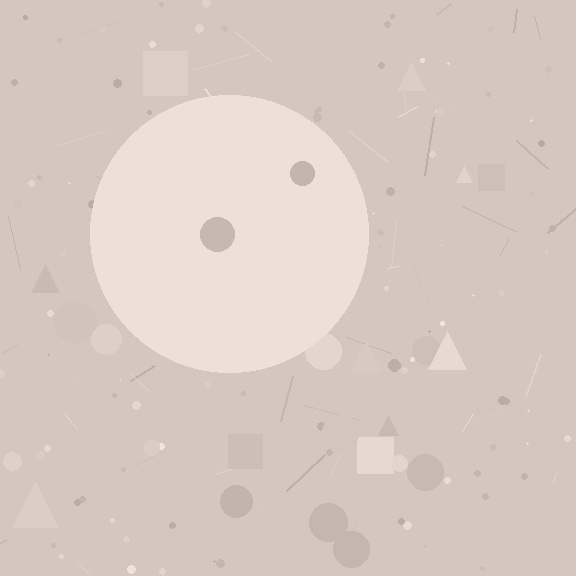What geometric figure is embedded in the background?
A circle is embedded in the background.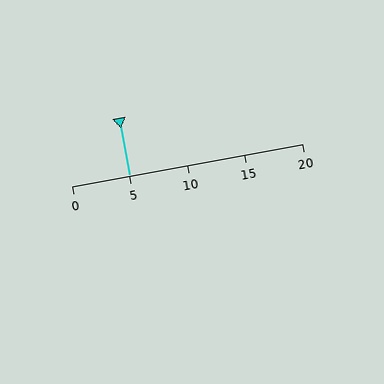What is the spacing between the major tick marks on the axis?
The major ticks are spaced 5 apart.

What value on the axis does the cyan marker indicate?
The marker indicates approximately 5.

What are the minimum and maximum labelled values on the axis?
The axis runs from 0 to 20.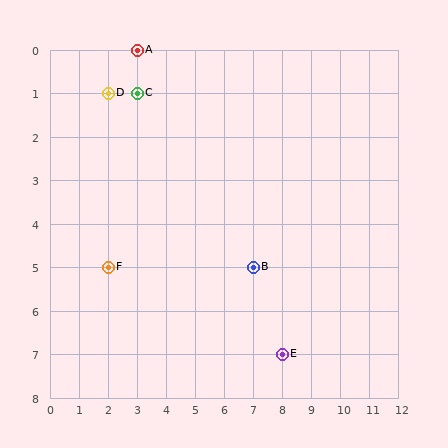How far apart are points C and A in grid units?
Points C and A are 1 row apart.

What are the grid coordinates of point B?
Point B is at grid coordinates (7, 5).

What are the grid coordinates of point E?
Point E is at grid coordinates (8, 7).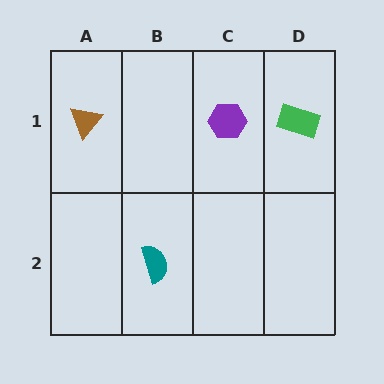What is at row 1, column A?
A brown triangle.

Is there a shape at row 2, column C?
No, that cell is empty.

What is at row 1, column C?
A purple hexagon.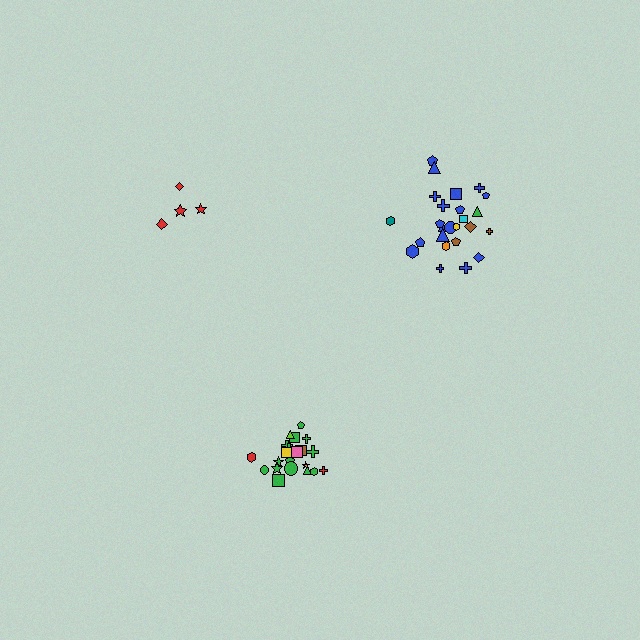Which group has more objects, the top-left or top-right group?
The top-right group.